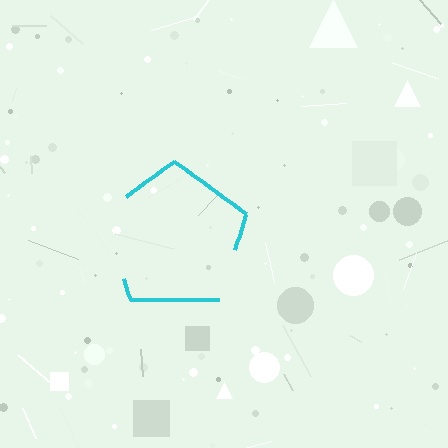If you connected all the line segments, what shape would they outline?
They would outline a pentagon.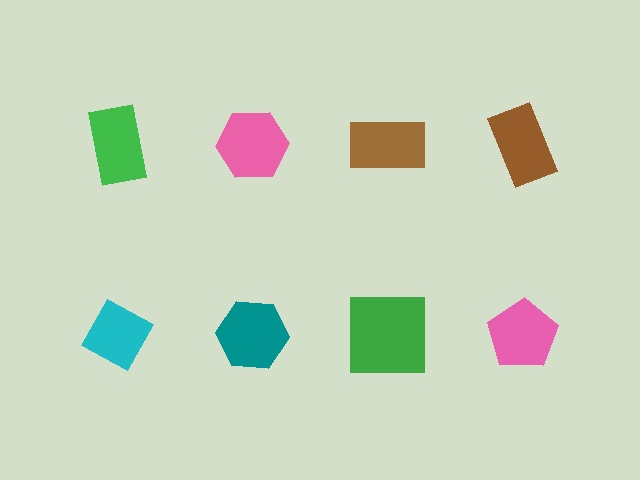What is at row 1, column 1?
A green rectangle.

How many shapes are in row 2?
4 shapes.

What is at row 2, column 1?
A cyan diamond.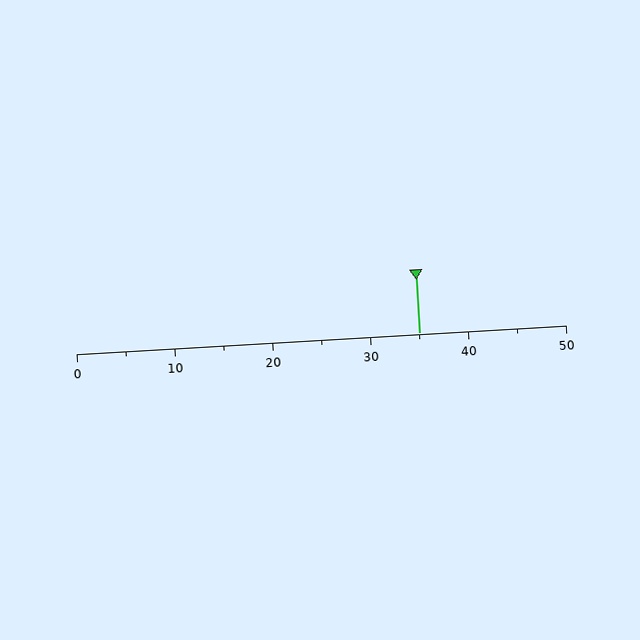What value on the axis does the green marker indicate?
The marker indicates approximately 35.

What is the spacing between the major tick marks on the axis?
The major ticks are spaced 10 apart.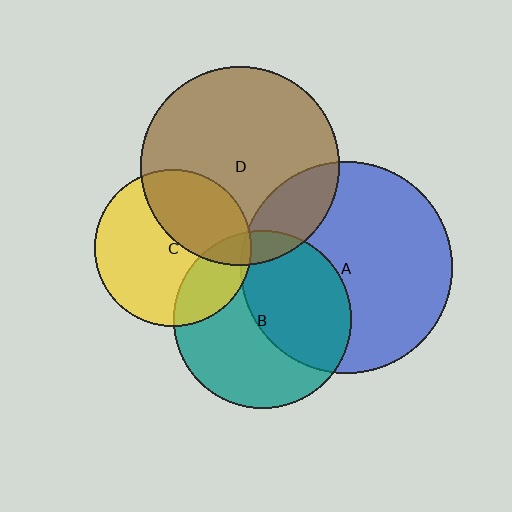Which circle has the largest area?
Circle A (blue).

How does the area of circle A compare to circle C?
Approximately 1.8 times.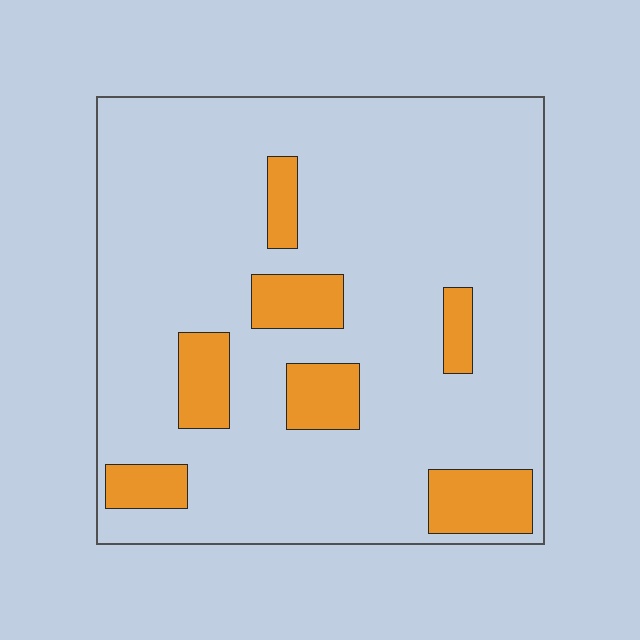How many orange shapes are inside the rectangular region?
7.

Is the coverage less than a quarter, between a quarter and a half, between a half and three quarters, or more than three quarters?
Less than a quarter.